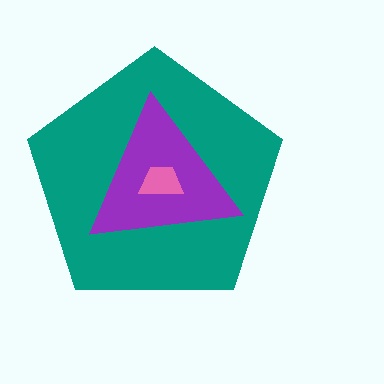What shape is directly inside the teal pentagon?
The purple triangle.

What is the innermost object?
The pink trapezoid.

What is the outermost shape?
The teal pentagon.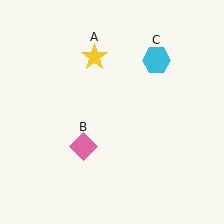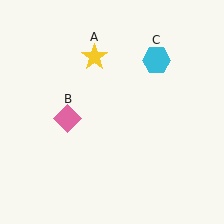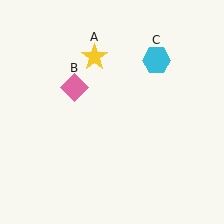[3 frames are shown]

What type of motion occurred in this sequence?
The pink diamond (object B) rotated clockwise around the center of the scene.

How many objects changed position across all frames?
1 object changed position: pink diamond (object B).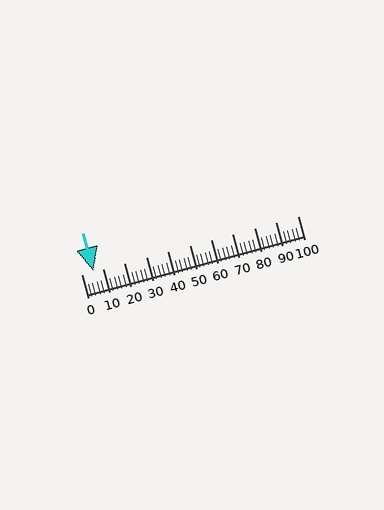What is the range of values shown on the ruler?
The ruler shows values from 0 to 100.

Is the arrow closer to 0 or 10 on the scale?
The arrow is closer to 10.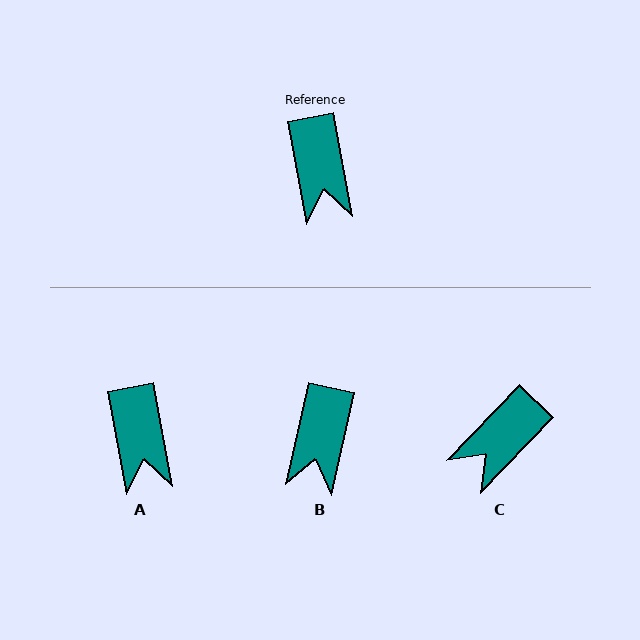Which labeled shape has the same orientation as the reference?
A.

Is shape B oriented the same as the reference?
No, it is off by about 23 degrees.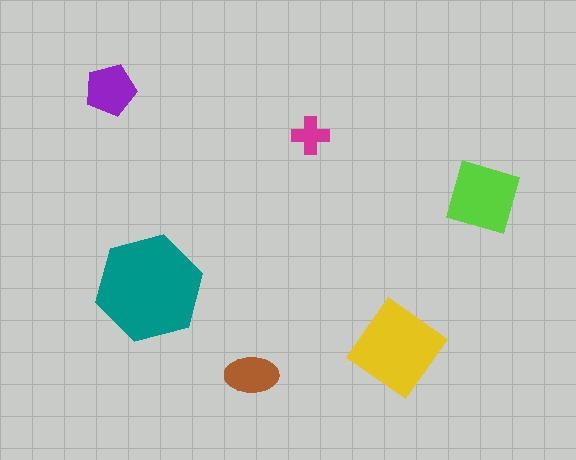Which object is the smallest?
The magenta cross.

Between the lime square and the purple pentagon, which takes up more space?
The lime square.